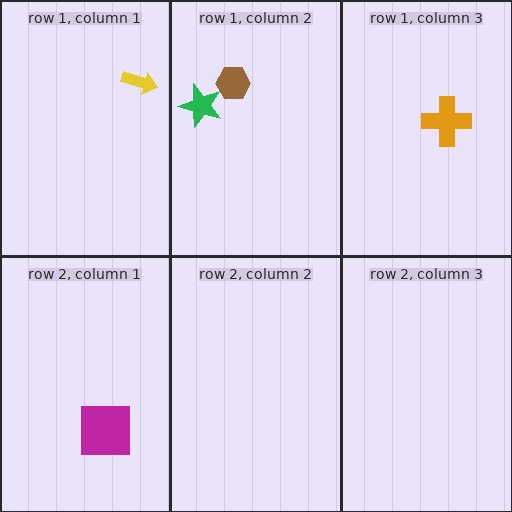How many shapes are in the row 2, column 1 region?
1.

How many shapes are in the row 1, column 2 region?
2.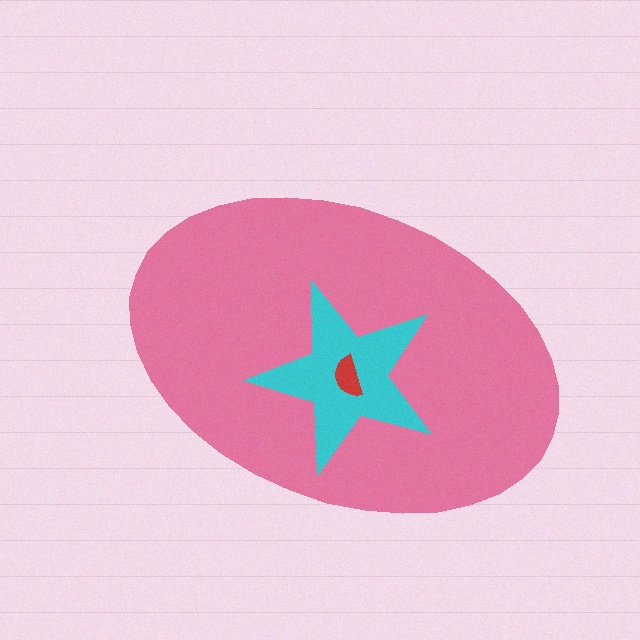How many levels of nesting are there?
3.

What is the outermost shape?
The pink ellipse.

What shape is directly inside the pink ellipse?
The cyan star.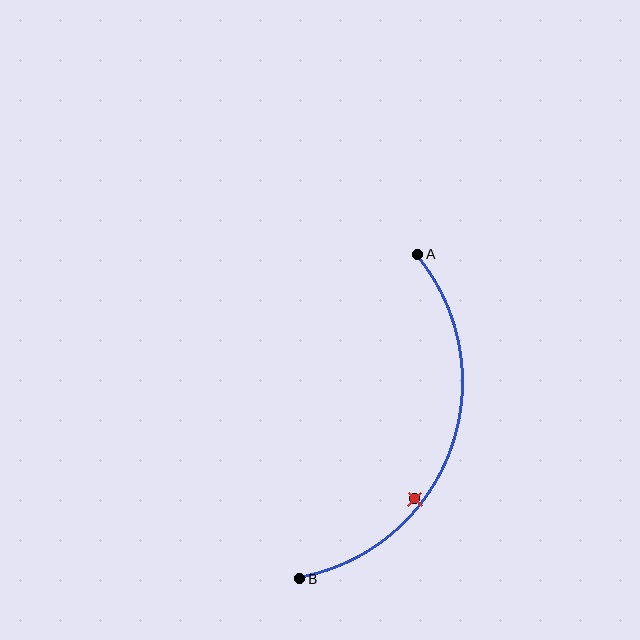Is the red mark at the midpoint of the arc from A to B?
No — the red mark does not lie on the arc at all. It sits slightly inside the curve.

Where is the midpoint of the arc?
The arc midpoint is the point on the curve farthest from the straight line joining A and B. It sits to the right of that line.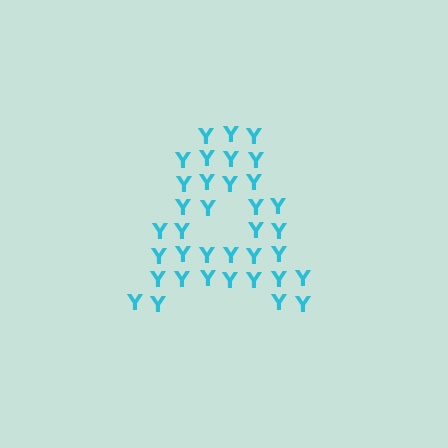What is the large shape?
The large shape is the letter A.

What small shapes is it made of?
It is made of small letter Y's.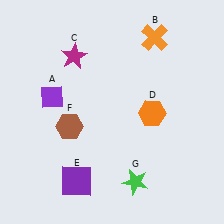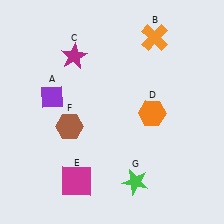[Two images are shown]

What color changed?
The square (E) changed from purple in Image 1 to magenta in Image 2.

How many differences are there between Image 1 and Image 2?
There is 1 difference between the two images.